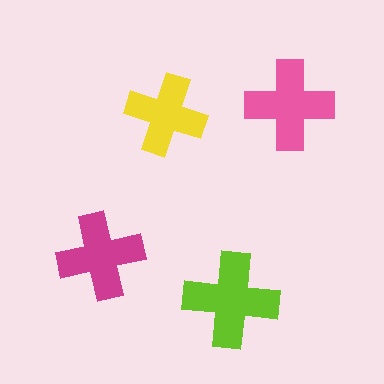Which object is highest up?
The pink cross is topmost.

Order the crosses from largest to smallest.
the lime one, the pink one, the magenta one, the yellow one.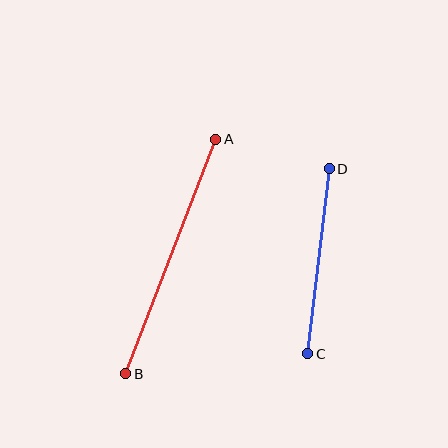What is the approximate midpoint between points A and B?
The midpoint is at approximately (171, 257) pixels.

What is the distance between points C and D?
The distance is approximately 186 pixels.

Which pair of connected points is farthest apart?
Points A and B are farthest apart.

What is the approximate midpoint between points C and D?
The midpoint is at approximately (318, 261) pixels.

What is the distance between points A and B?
The distance is approximately 251 pixels.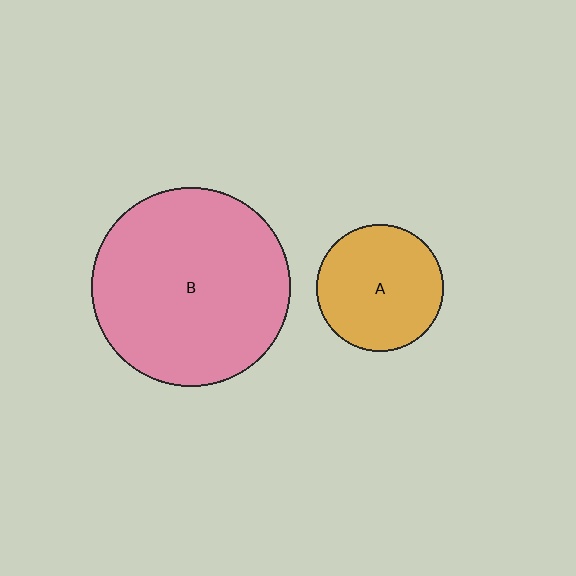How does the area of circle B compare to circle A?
Approximately 2.4 times.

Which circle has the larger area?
Circle B (pink).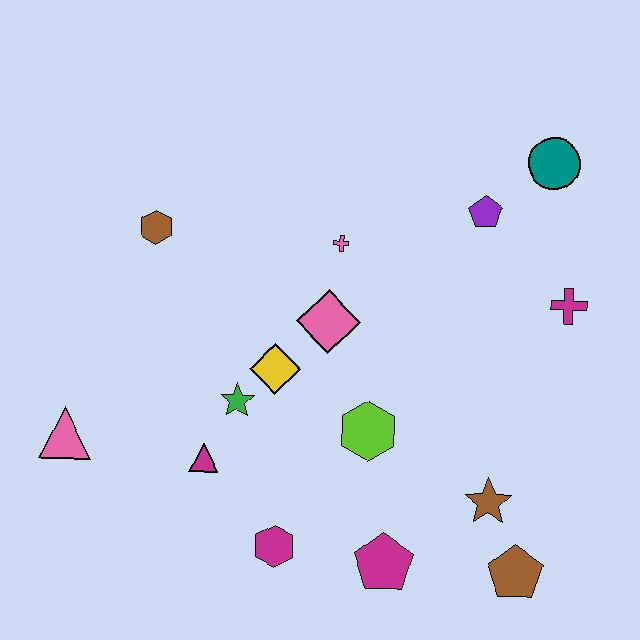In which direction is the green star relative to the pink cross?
The green star is below the pink cross.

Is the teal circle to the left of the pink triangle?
No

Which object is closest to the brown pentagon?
The brown star is closest to the brown pentagon.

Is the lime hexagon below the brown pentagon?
No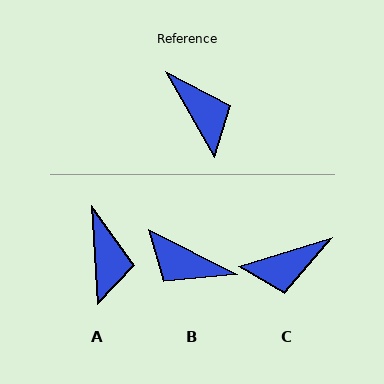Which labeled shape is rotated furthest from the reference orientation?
B, about 146 degrees away.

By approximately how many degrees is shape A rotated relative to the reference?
Approximately 26 degrees clockwise.